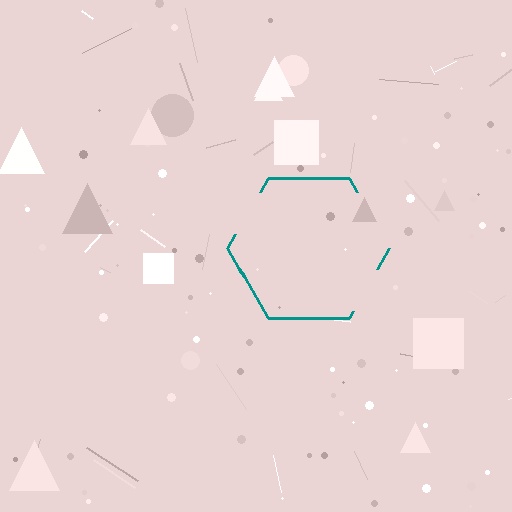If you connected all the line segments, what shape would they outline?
They would outline a hexagon.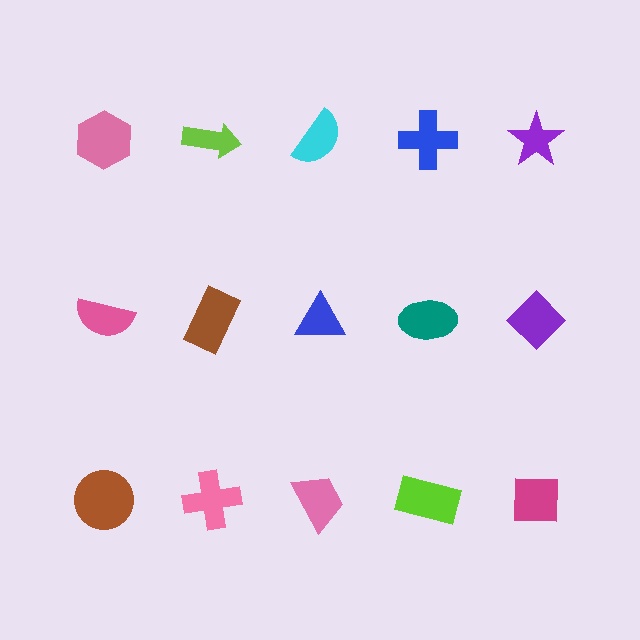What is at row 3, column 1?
A brown circle.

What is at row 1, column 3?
A cyan semicircle.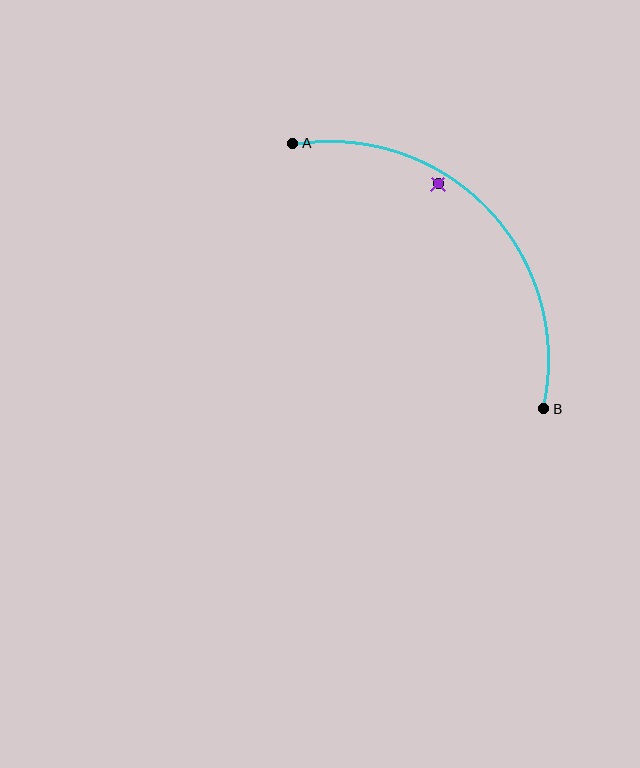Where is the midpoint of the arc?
The arc midpoint is the point on the curve farthest from the straight line joining A and B. It sits above and to the right of that line.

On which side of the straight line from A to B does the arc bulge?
The arc bulges above and to the right of the straight line connecting A and B.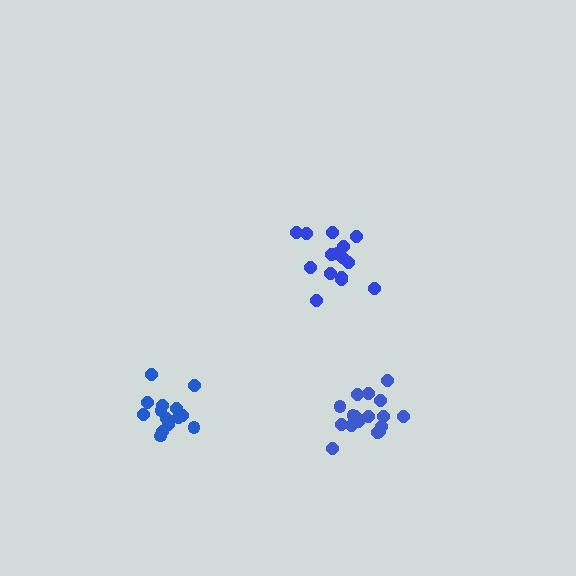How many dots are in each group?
Group 1: 14 dots, Group 2: 15 dots, Group 3: 17 dots (46 total).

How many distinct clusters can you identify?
There are 3 distinct clusters.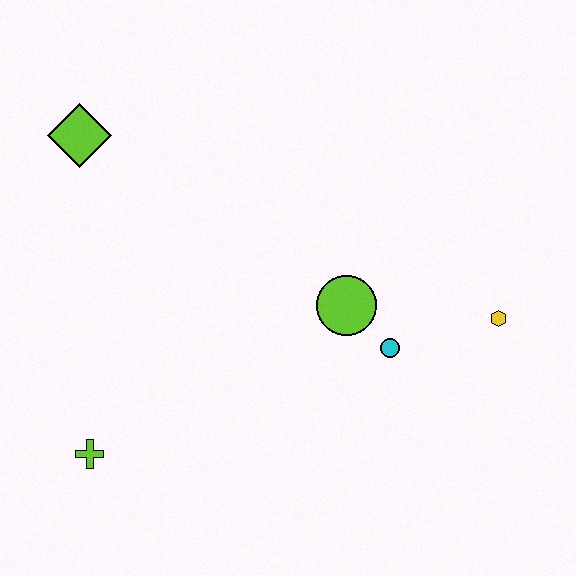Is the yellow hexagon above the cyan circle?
Yes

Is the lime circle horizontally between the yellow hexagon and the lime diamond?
Yes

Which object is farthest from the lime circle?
The lime diamond is farthest from the lime circle.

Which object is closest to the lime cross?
The lime circle is closest to the lime cross.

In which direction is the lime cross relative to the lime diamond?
The lime cross is below the lime diamond.